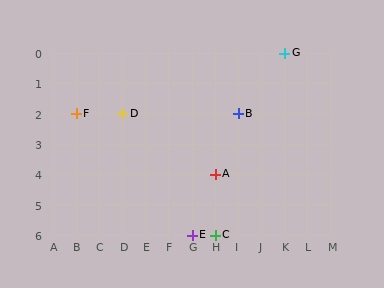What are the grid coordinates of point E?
Point E is at grid coordinates (G, 6).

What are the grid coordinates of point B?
Point B is at grid coordinates (I, 2).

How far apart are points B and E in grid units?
Points B and E are 2 columns and 4 rows apart (about 4.5 grid units diagonally).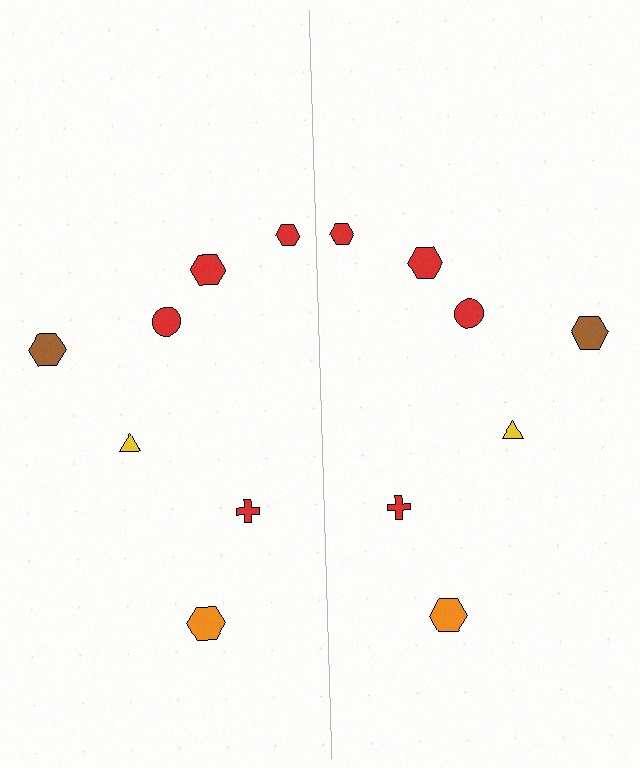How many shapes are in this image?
There are 14 shapes in this image.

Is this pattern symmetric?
Yes, this pattern has bilateral (reflection) symmetry.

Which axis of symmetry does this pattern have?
The pattern has a vertical axis of symmetry running through the center of the image.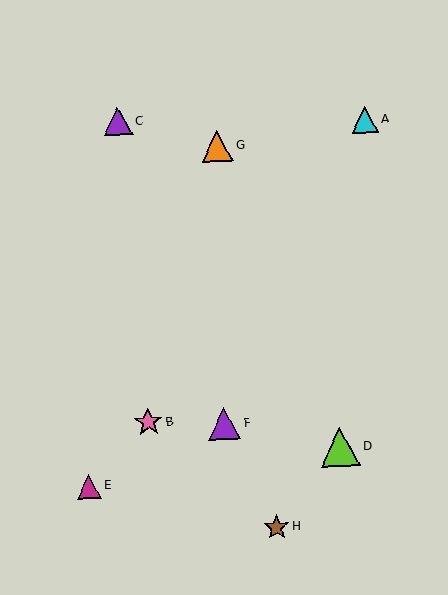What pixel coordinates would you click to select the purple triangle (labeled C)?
Click at (118, 121) to select the purple triangle C.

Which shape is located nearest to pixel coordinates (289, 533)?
The brown star (labeled H) at (277, 527) is nearest to that location.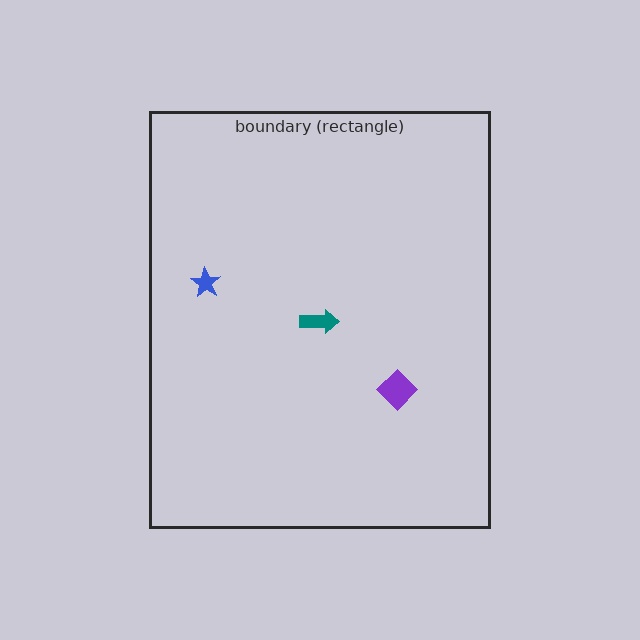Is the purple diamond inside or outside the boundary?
Inside.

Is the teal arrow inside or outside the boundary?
Inside.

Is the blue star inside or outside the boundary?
Inside.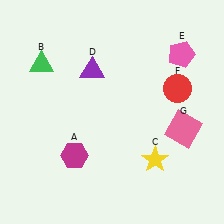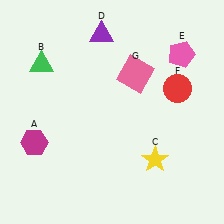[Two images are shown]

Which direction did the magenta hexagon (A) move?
The magenta hexagon (A) moved left.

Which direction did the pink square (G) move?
The pink square (G) moved up.